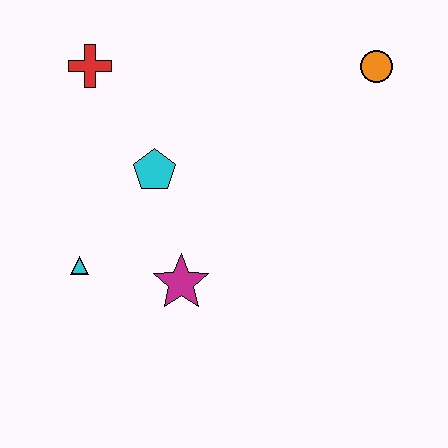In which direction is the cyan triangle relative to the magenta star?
The cyan triangle is to the left of the magenta star.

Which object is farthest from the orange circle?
The cyan triangle is farthest from the orange circle.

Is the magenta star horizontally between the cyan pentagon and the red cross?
No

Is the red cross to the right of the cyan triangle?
Yes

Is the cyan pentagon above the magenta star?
Yes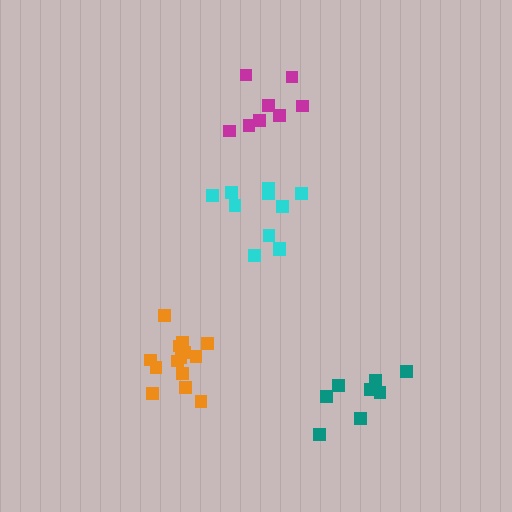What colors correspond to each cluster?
The clusters are colored: orange, teal, magenta, cyan.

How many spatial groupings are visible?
There are 4 spatial groupings.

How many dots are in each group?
Group 1: 14 dots, Group 2: 8 dots, Group 3: 8 dots, Group 4: 11 dots (41 total).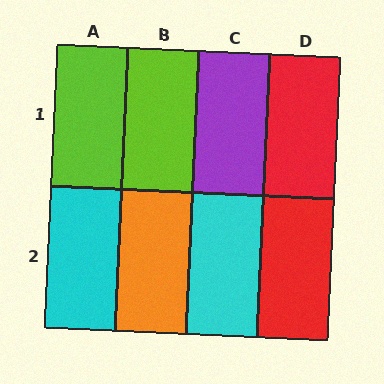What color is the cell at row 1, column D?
Red.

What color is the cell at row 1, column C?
Purple.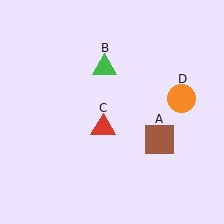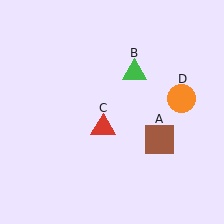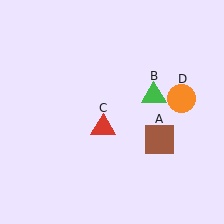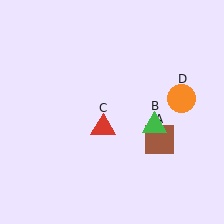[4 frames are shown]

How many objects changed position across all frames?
1 object changed position: green triangle (object B).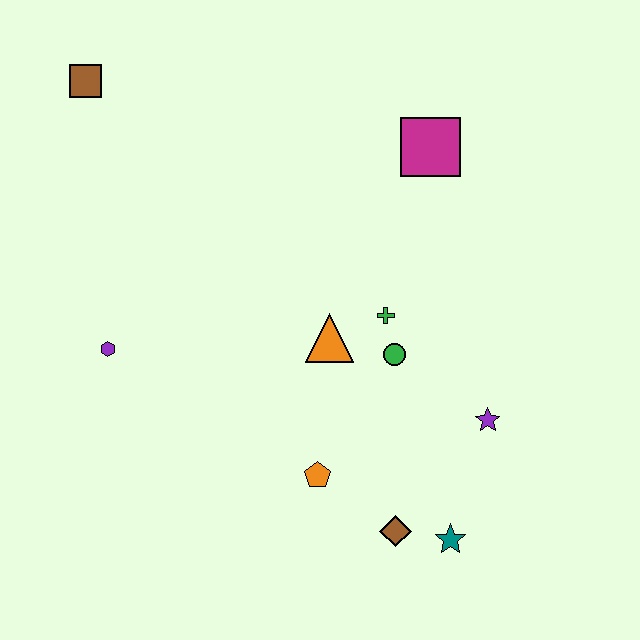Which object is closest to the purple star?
The green circle is closest to the purple star.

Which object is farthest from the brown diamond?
The brown square is farthest from the brown diamond.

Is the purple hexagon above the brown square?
No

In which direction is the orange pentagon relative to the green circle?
The orange pentagon is below the green circle.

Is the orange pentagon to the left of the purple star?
Yes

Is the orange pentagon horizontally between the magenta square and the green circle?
No